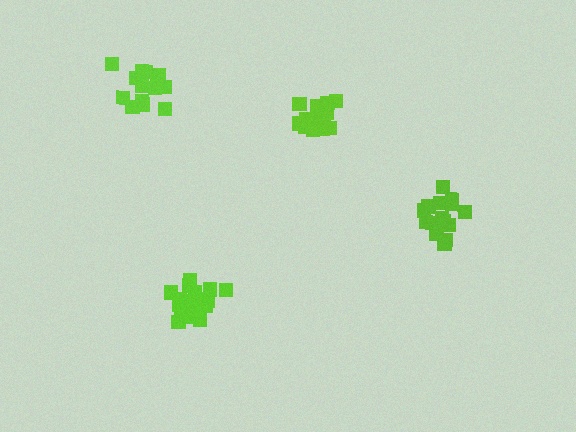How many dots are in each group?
Group 1: 15 dots, Group 2: 19 dots, Group 3: 18 dots, Group 4: 14 dots (66 total).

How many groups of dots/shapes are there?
There are 4 groups.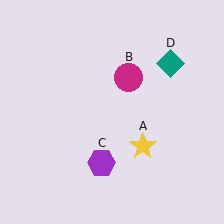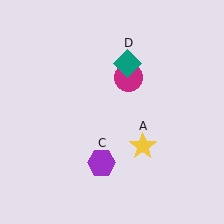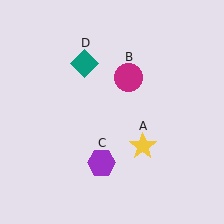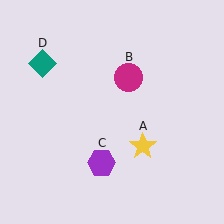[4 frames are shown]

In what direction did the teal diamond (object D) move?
The teal diamond (object D) moved left.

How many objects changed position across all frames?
1 object changed position: teal diamond (object D).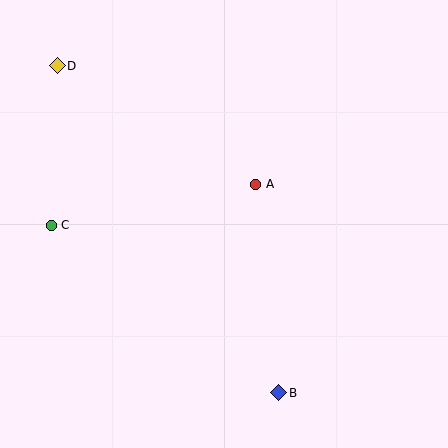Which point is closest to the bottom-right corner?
Point B is closest to the bottom-right corner.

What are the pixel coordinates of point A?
Point A is at (256, 184).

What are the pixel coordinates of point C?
Point C is at (51, 225).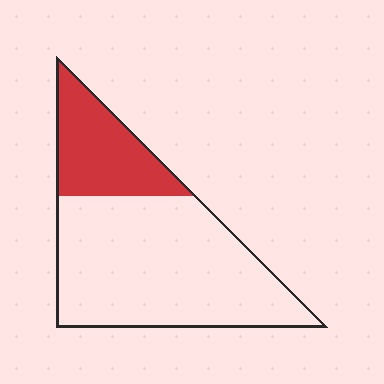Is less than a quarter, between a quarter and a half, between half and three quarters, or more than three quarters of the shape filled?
Between a quarter and a half.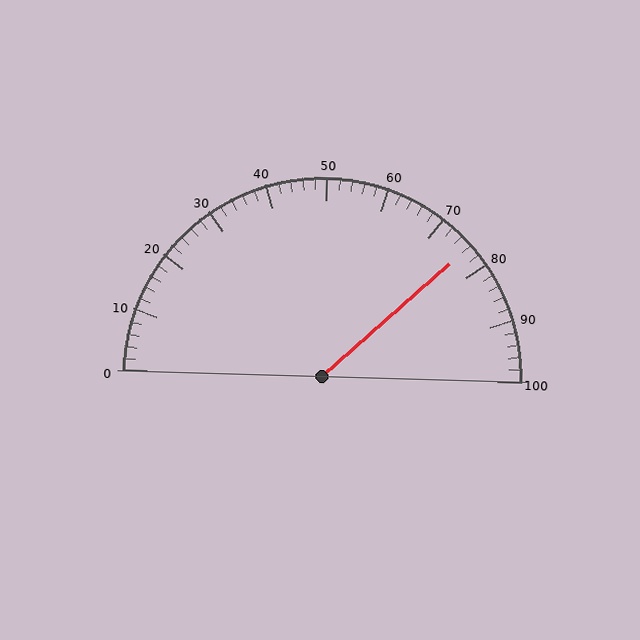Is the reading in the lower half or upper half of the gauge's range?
The reading is in the upper half of the range (0 to 100).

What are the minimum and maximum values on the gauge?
The gauge ranges from 0 to 100.